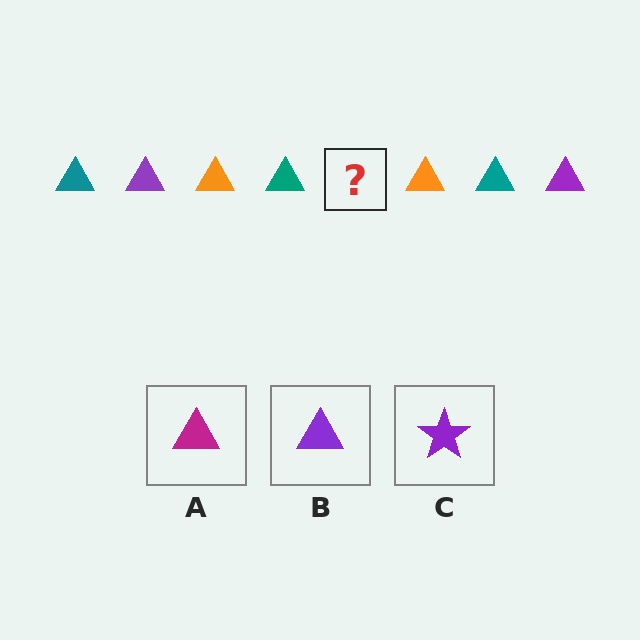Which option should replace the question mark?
Option B.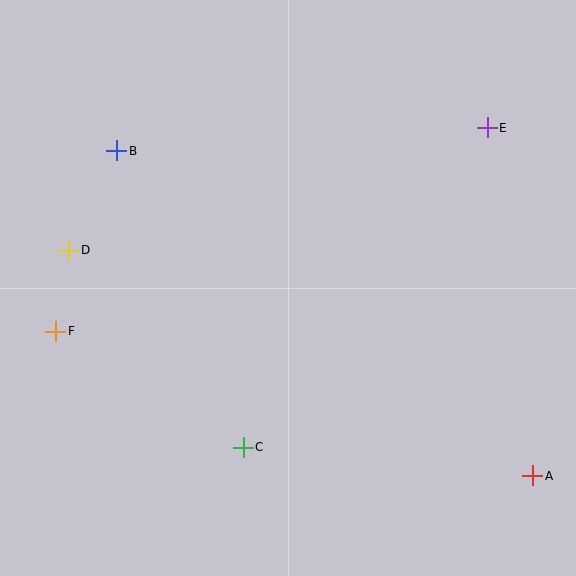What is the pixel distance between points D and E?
The distance between D and E is 436 pixels.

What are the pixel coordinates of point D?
Point D is at (69, 250).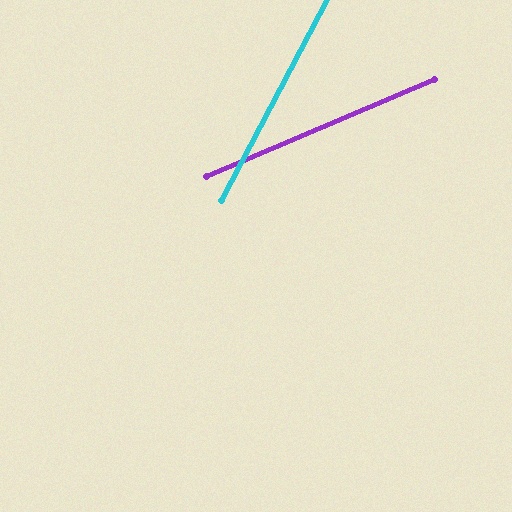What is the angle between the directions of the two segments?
Approximately 40 degrees.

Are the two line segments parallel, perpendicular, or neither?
Neither parallel nor perpendicular — they differ by about 40°.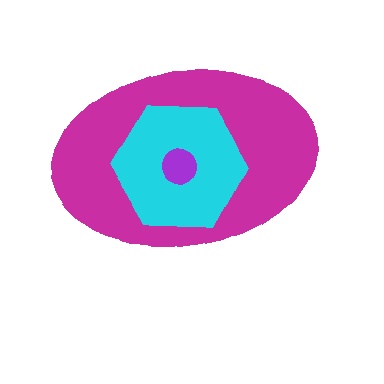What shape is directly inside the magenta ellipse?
The cyan hexagon.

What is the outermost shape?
The magenta ellipse.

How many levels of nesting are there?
3.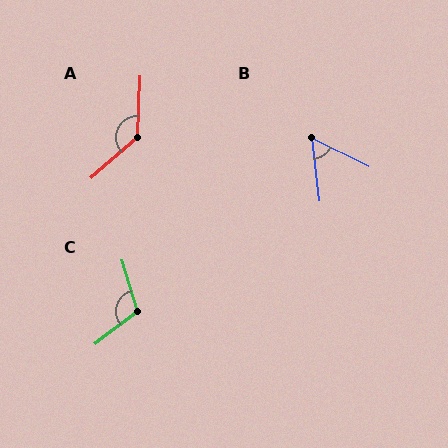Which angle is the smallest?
B, at approximately 57 degrees.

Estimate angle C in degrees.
Approximately 110 degrees.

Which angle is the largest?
A, at approximately 134 degrees.